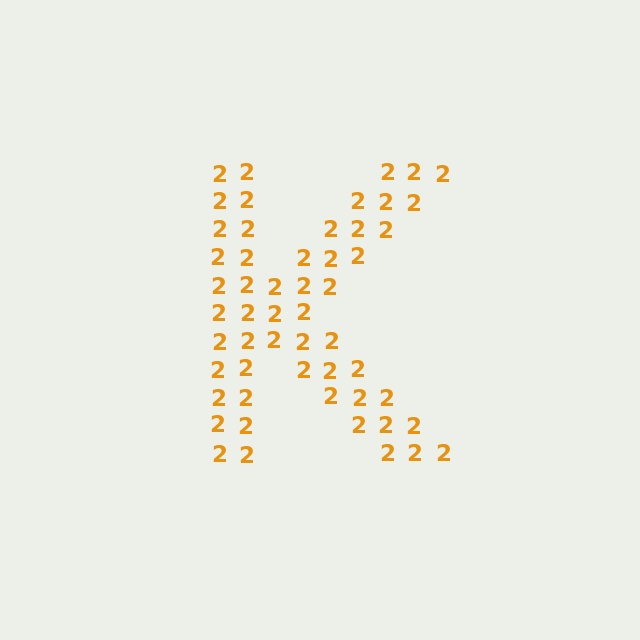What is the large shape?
The large shape is the letter K.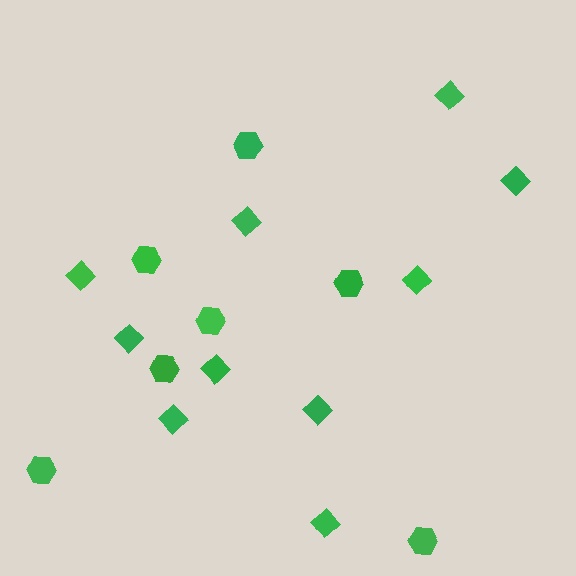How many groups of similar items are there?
There are 2 groups: one group of diamonds (10) and one group of hexagons (7).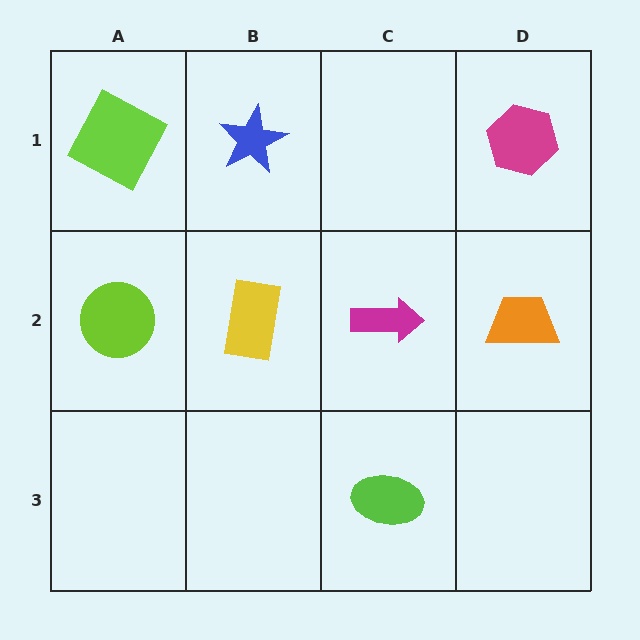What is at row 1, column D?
A magenta hexagon.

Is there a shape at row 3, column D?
No, that cell is empty.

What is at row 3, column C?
A lime ellipse.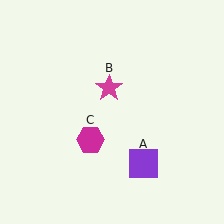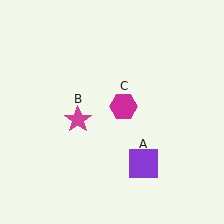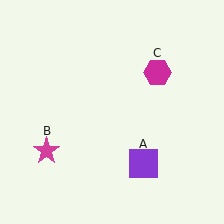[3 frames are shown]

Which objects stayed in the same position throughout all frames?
Purple square (object A) remained stationary.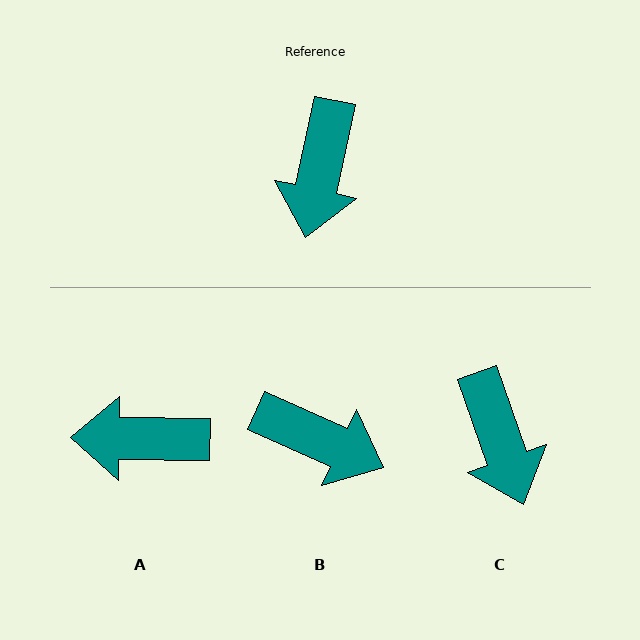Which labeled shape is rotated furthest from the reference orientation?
A, about 79 degrees away.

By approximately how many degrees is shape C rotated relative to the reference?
Approximately 31 degrees counter-clockwise.